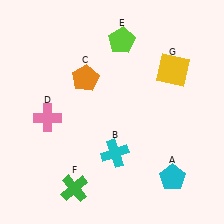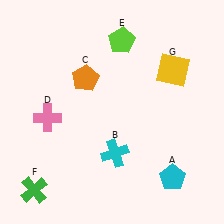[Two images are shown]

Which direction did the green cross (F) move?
The green cross (F) moved left.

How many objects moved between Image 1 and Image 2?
1 object moved between the two images.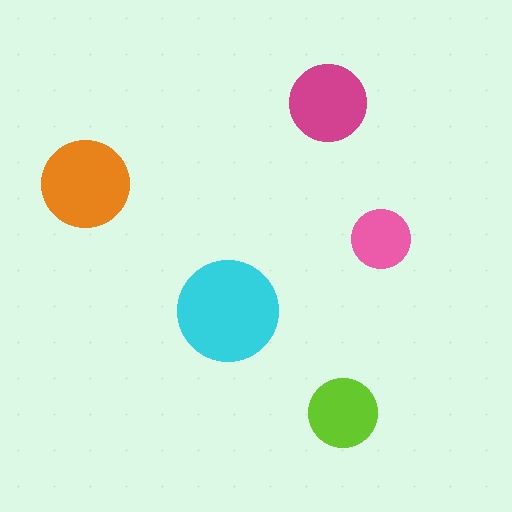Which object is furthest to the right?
The pink circle is rightmost.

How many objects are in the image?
There are 5 objects in the image.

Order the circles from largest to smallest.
the cyan one, the orange one, the magenta one, the lime one, the pink one.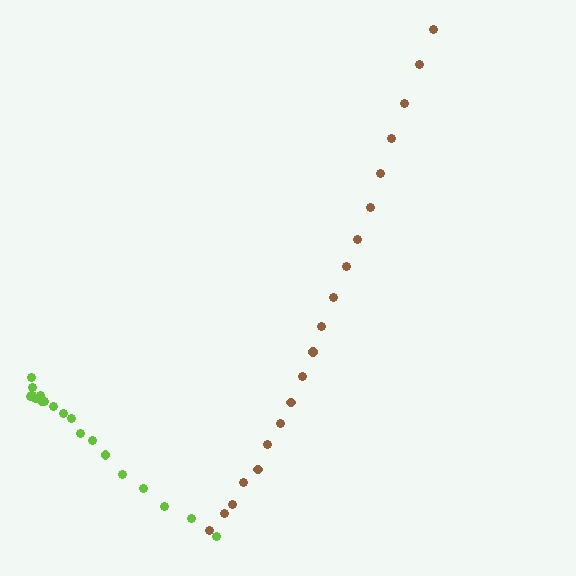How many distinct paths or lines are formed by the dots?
There are 2 distinct paths.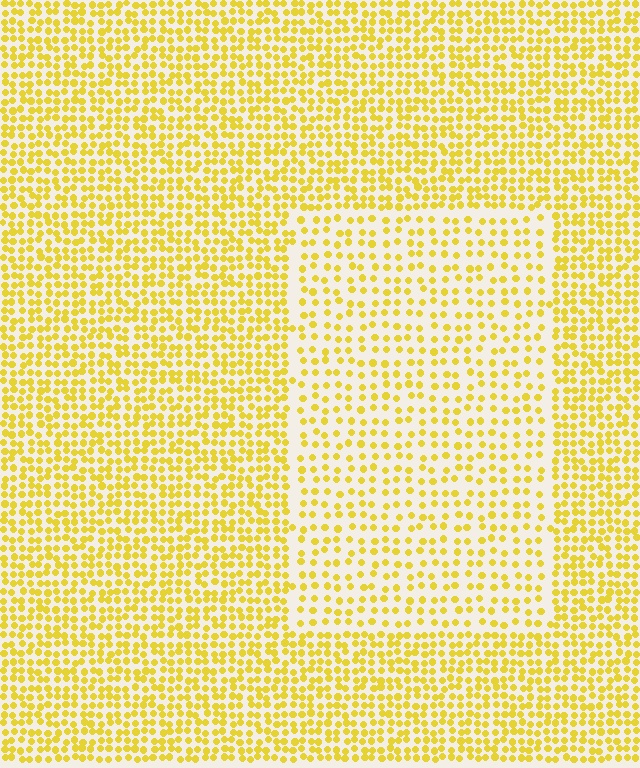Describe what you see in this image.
The image contains small yellow elements arranged at two different densities. A rectangle-shaped region is visible where the elements are less densely packed than the surrounding area.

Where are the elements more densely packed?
The elements are more densely packed outside the rectangle boundary.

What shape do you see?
I see a rectangle.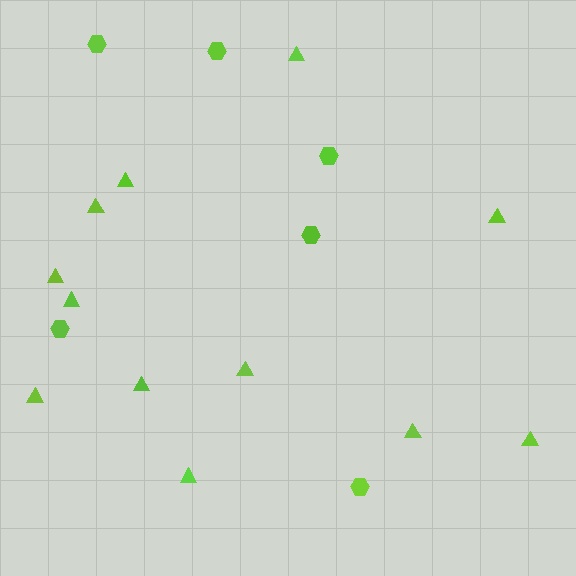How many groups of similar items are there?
There are 2 groups: one group of hexagons (6) and one group of triangles (12).